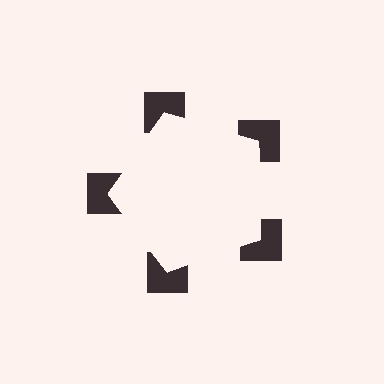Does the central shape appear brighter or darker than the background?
It typically appears slightly brighter than the background, even though no actual brightness change is drawn.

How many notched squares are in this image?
There are 5 — one at each vertex of the illusory pentagon.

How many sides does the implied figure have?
5 sides.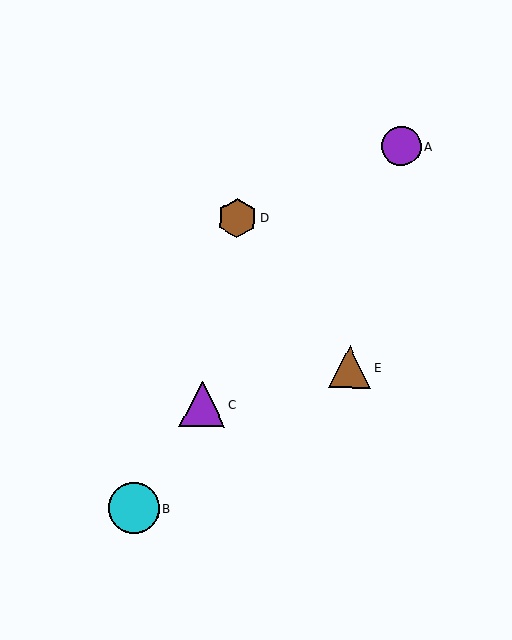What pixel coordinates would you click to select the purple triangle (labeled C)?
Click at (202, 404) to select the purple triangle C.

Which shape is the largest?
The cyan circle (labeled B) is the largest.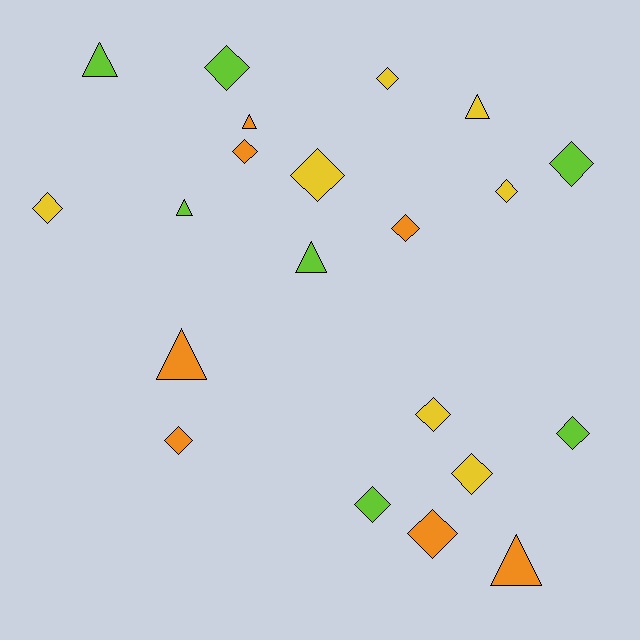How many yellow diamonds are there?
There are 6 yellow diamonds.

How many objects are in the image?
There are 21 objects.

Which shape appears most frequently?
Diamond, with 14 objects.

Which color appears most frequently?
Yellow, with 7 objects.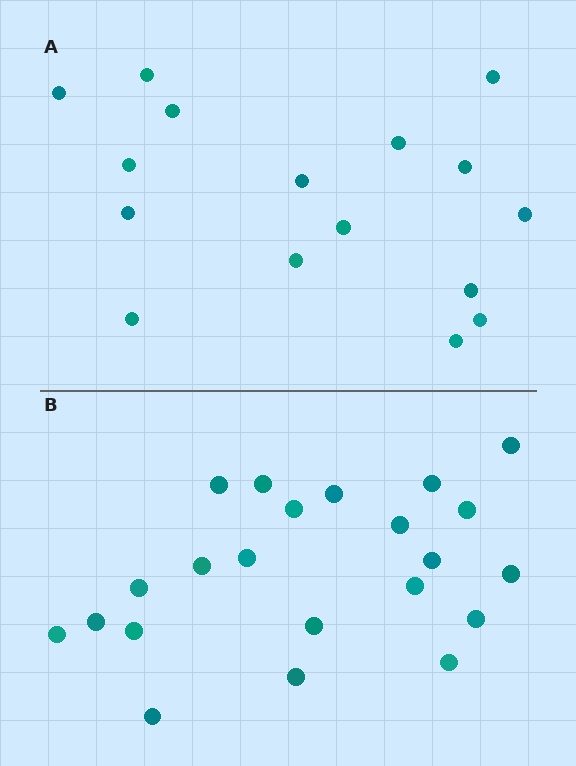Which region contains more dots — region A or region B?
Region B (the bottom region) has more dots.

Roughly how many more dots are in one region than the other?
Region B has about 6 more dots than region A.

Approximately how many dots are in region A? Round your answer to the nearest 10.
About 20 dots. (The exact count is 16, which rounds to 20.)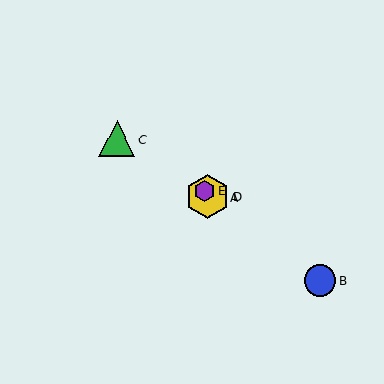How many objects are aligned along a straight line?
3 objects (A, D, E) are aligned along a straight line.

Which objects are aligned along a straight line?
Objects A, D, E are aligned along a straight line.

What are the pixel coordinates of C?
Object C is at (117, 139).